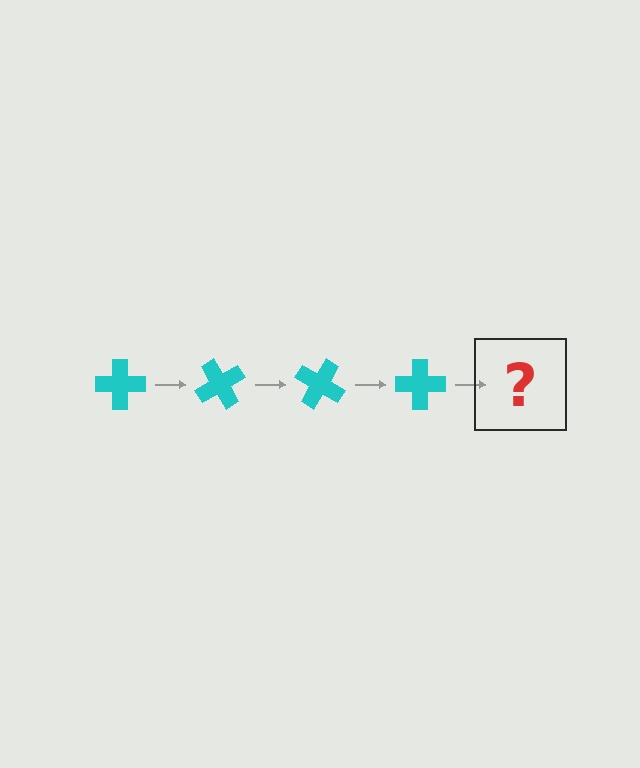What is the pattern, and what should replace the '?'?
The pattern is that the cross rotates 60 degrees each step. The '?' should be a cyan cross rotated 240 degrees.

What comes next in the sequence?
The next element should be a cyan cross rotated 240 degrees.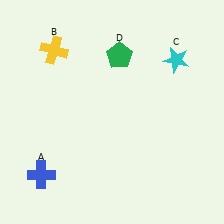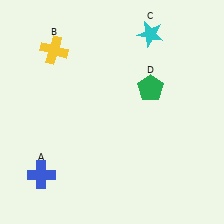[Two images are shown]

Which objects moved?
The objects that moved are: the cyan star (C), the green pentagon (D).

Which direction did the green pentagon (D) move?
The green pentagon (D) moved down.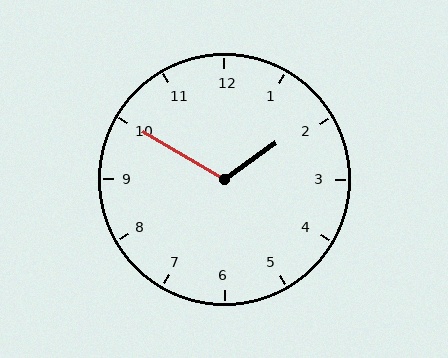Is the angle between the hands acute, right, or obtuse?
It is obtuse.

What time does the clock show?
1:50.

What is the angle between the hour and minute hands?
Approximately 115 degrees.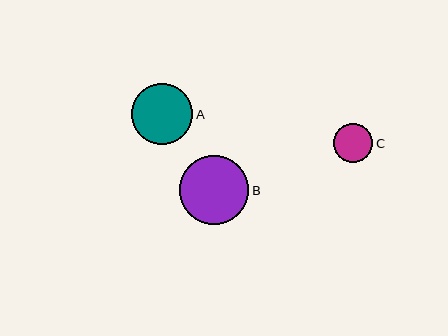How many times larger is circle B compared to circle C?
Circle B is approximately 1.8 times the size of circle C.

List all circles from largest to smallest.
From largest to smallest: B, A, C.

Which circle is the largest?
Circle B is the largest with a size of approximately 69 pixels.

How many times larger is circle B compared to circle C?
Circle B is approximately 1.8 times the size of circle C.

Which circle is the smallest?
Circle C is the smallest with a size of approximately 39 pixels.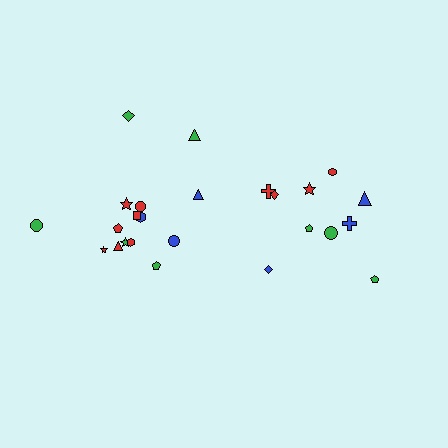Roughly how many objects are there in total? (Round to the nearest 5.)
Roughly 25 objects in total.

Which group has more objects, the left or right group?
The left group.